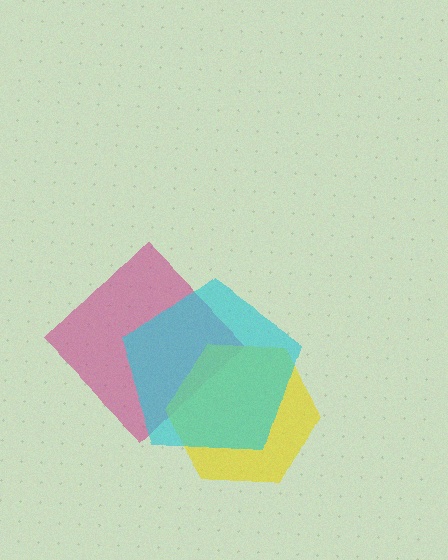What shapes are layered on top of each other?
The layered shapes are: a magenta diamond, a yellow hexagon, a cyan pentagon.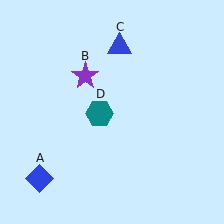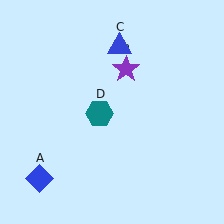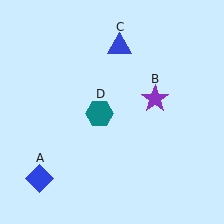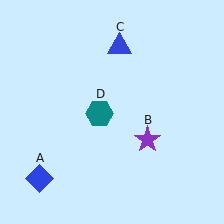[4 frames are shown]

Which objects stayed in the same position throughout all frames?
Blue diamond (object A) and blue triangle (object C) and teal hexagon (object D) remained stationary.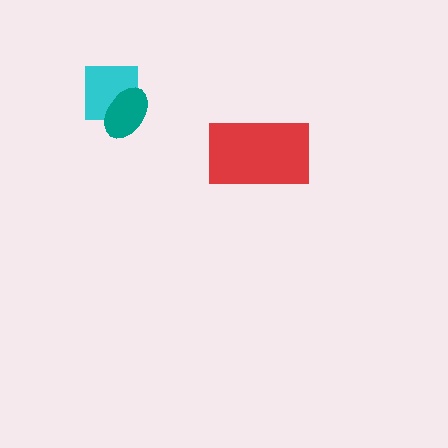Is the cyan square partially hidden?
Yes, it is partially covered by another shape.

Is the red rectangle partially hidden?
No, no other shape covers it.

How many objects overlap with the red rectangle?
0 objects overlap with the red rectangle.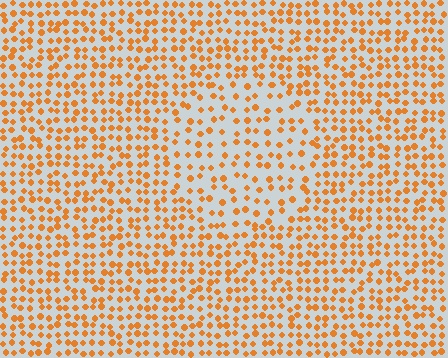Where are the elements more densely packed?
The elements are more densely packed outside the circle boundary.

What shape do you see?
I see a circle.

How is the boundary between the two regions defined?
The boundary is defined by a change in element density (approximately 1.6x ratio). All elements are the same color, size, and shape.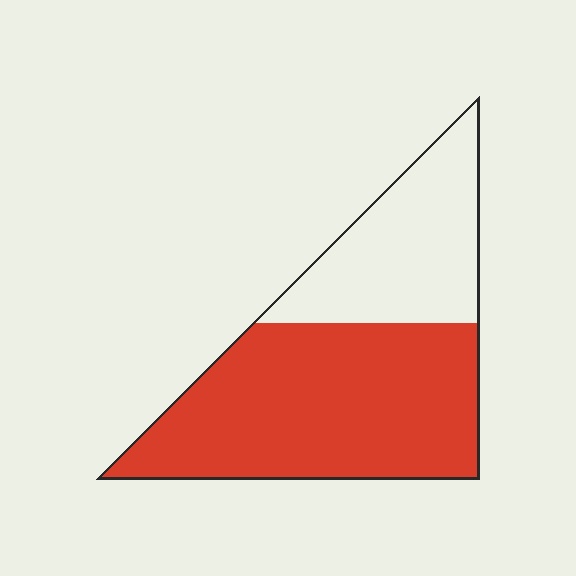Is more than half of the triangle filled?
Yes.